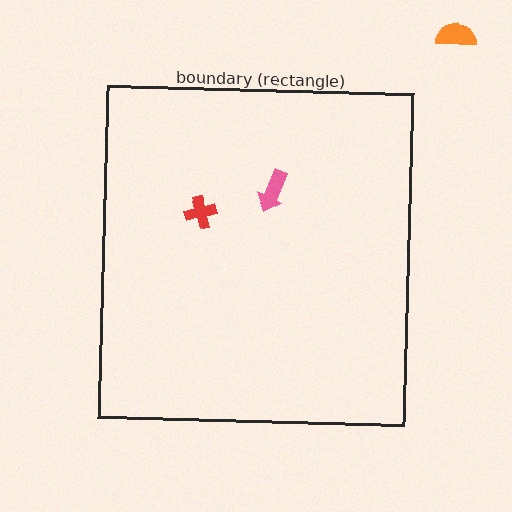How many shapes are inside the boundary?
2 inside, 1 outside.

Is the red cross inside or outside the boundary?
Inside.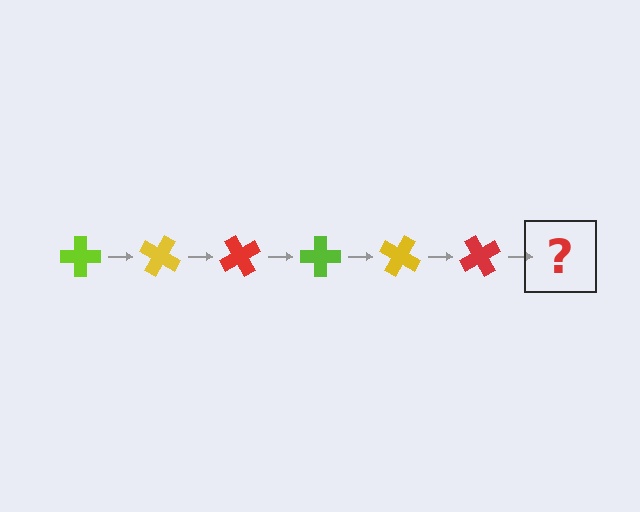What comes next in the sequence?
The next element should be a lime cross, rotated 180 degrees from the start.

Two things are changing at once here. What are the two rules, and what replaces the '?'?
The two rules are that it rotates 30 degrees each step and the color cycles through lime, yellow, and red. The '?' should be a lime cross, rotated 180 degrees from the start.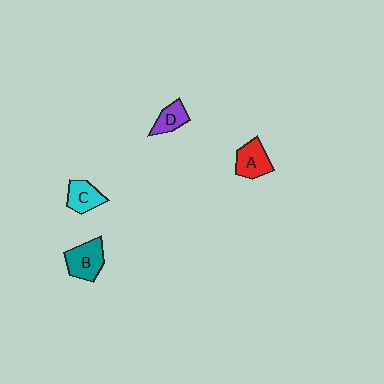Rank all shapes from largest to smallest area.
From largest to smallest: B (teal), A (red), C (cyan), D (purple).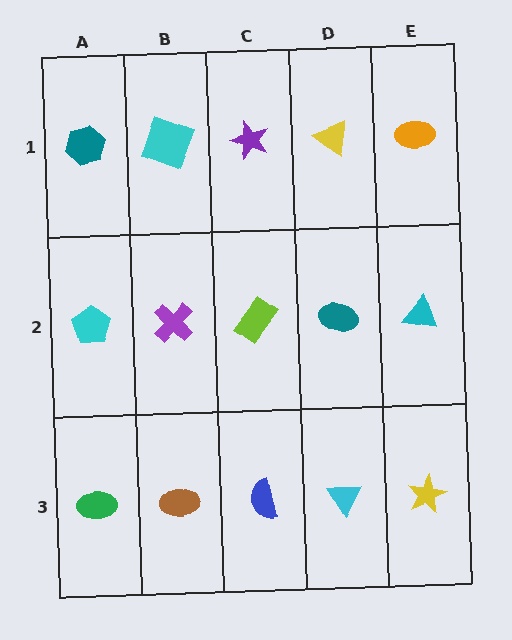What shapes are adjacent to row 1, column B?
A purple cross (row 2, column B), a teal hexagon (row 1, column A), a purple star (row 1, column C).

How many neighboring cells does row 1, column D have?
3.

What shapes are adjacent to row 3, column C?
A lime rectangle (row 2, column C), a brown ellipse (row 3, column B), a cyan triangle (row 3, column D).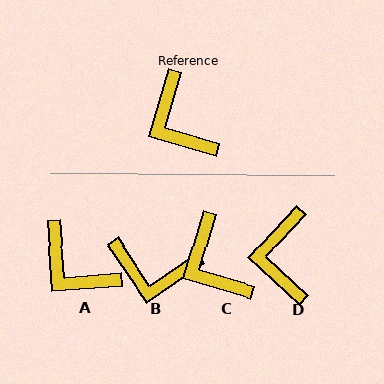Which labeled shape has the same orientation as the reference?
C.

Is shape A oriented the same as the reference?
No, it is off by about 21 degrees.